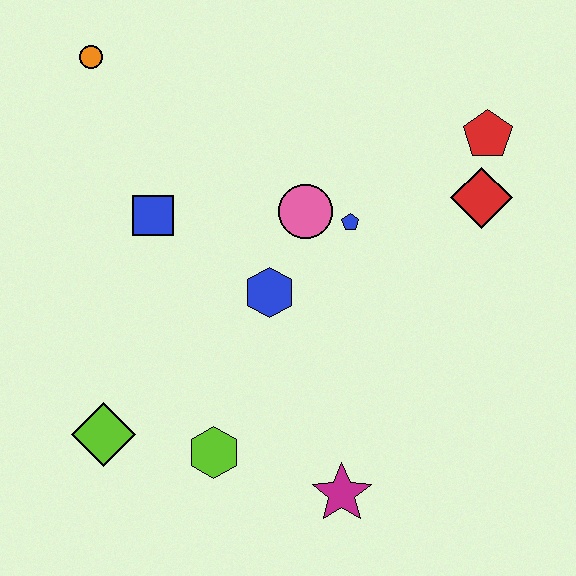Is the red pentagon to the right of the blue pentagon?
Yes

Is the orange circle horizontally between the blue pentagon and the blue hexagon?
No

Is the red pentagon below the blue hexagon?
No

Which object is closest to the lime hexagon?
The lime diamond is closest to the lime hexagon.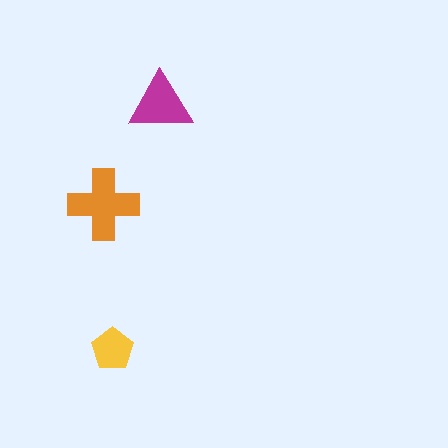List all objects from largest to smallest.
The orange cross, the magenta triangle, the yellow pentagon.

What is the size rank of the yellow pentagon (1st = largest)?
3rd.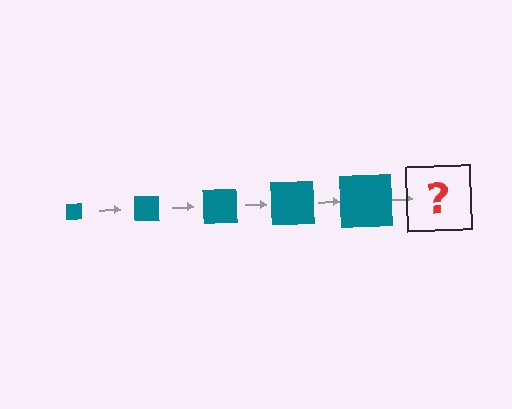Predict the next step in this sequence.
The next step is a teal square, larger than the previous one.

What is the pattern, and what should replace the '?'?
The pattern is that the square gets progressively larger each step. The '?' should be a teal square, larger than the previous one.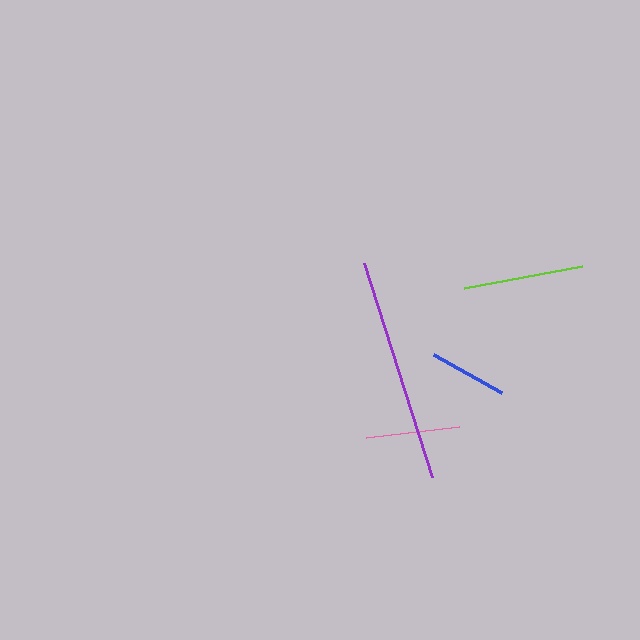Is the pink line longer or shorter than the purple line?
The purple line is longer than the pink line.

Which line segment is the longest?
The purple line is the longest at approximately 225 pixels.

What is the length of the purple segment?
The purple segment is approximately 225 pixels long.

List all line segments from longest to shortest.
From longest to shortest: purple, lime, pink, blue.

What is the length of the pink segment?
The pink segment is approximately 94 pixels long.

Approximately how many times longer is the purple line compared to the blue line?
The purple line is approximately 2.9 times the length of the blue line.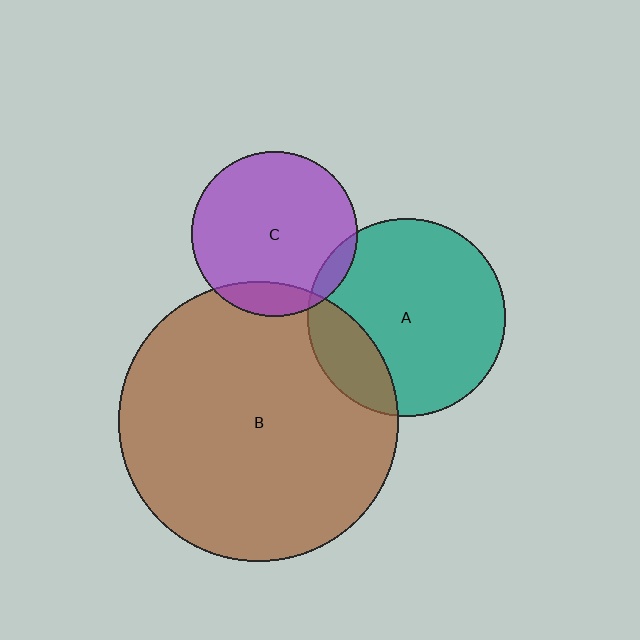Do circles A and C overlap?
Yes.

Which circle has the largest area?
Circle B (brown).